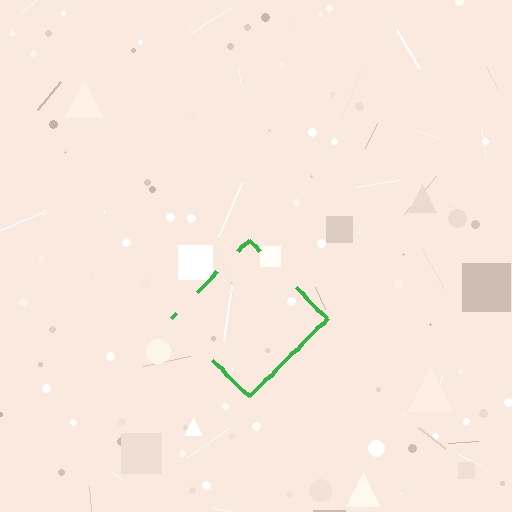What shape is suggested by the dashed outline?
The dashed outline suggests a diamond.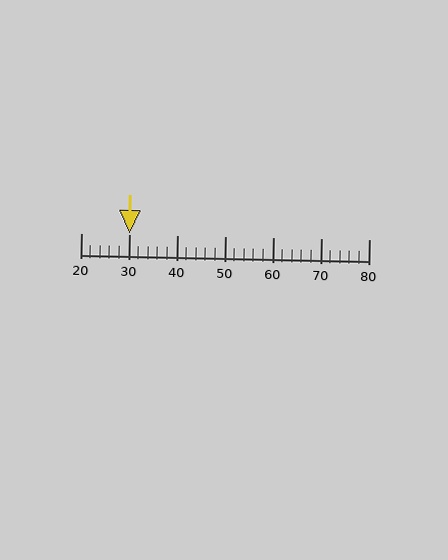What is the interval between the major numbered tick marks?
The major tick marks are spaced 10 units apart.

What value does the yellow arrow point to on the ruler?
The yellow arrow points to approximately 30.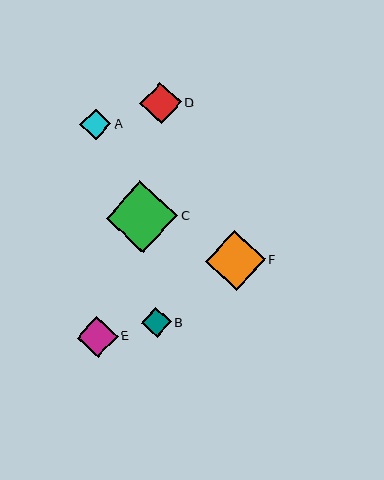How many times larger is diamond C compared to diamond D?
Diamond C is approximately 1.7 times the size of diamond D.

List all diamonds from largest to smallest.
From largest to smallest: C, F, D, E, A, B.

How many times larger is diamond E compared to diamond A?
Diamond E is approximately 1.3 times the size of diamond A.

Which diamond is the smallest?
Diamond B is the smallest with a size of approximately 30 pixels.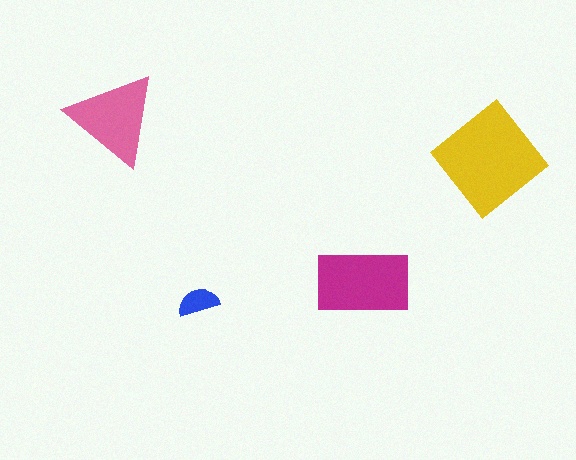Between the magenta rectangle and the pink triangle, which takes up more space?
The magenta rectangle.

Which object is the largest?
The yellow diamond.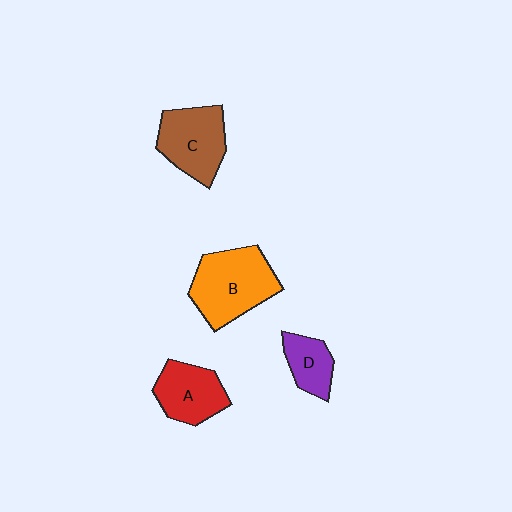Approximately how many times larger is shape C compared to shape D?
Approximately 1.8 times.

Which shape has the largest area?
Shape B (orange).